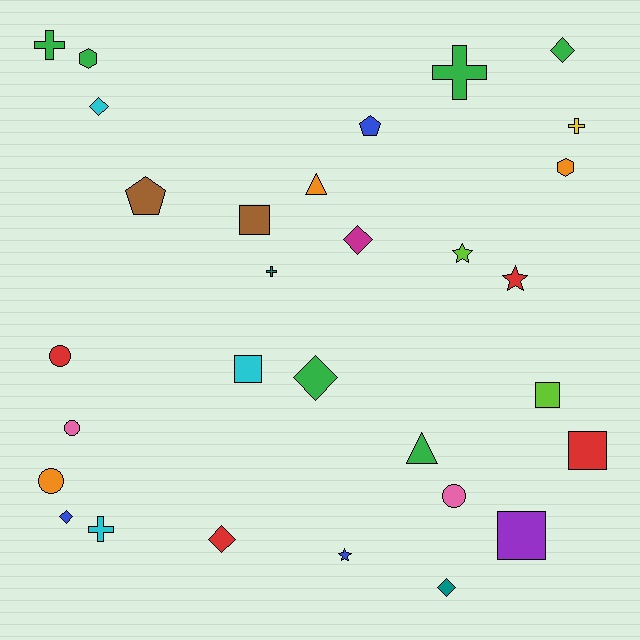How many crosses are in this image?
There are 5 crosses.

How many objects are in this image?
There are 30 objects.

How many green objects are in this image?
There are 6 green objects.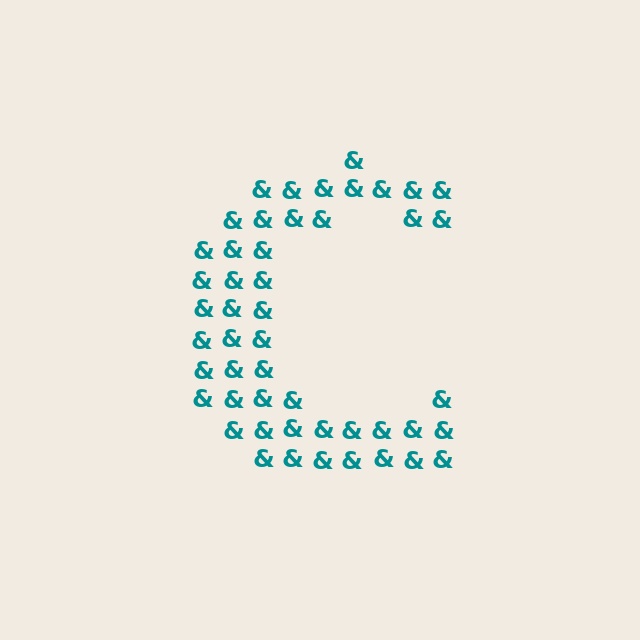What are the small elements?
The small elements are ampersands.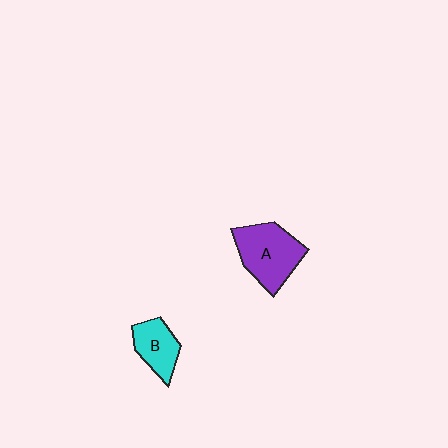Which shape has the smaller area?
Shape B (cyan).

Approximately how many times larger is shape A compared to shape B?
Approximately 1.6 times.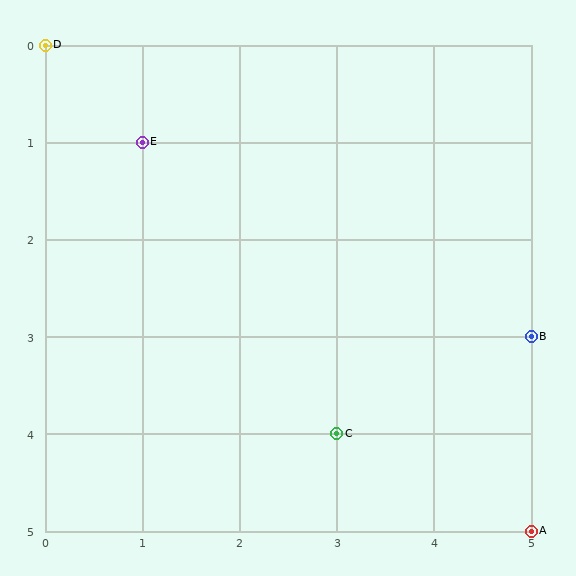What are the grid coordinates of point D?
Point D is at grid coordinates (0, 0).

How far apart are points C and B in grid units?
Points C and B are 2 columns and 1 row apart (about 2.2 grid units diagonally).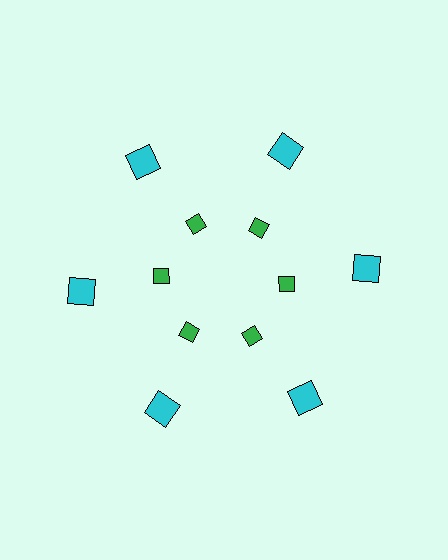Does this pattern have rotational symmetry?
Yes, this pattern has 6-fold rotational symmetry. It looks the same after rotating 60 degrees around the center.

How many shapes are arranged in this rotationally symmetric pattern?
There are 12 shapes, arranged in 6 groups of 2.